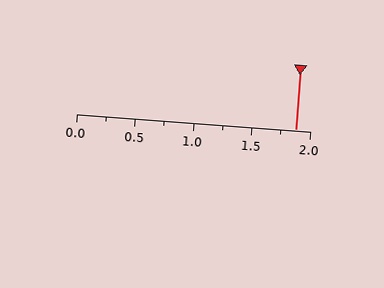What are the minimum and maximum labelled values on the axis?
The axis runs from 0.0 to 2.0.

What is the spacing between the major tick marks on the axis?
The major ticks are spaced 0.5 apart.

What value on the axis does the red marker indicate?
The marker indicates approximately 1.88.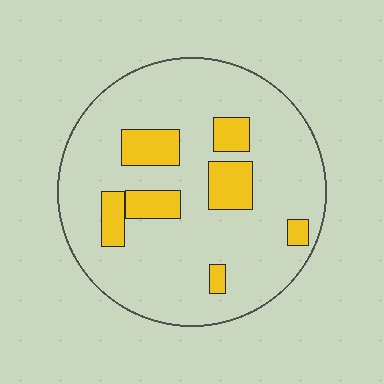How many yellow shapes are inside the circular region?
7.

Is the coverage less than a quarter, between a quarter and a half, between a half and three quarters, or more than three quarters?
Less than a quarter.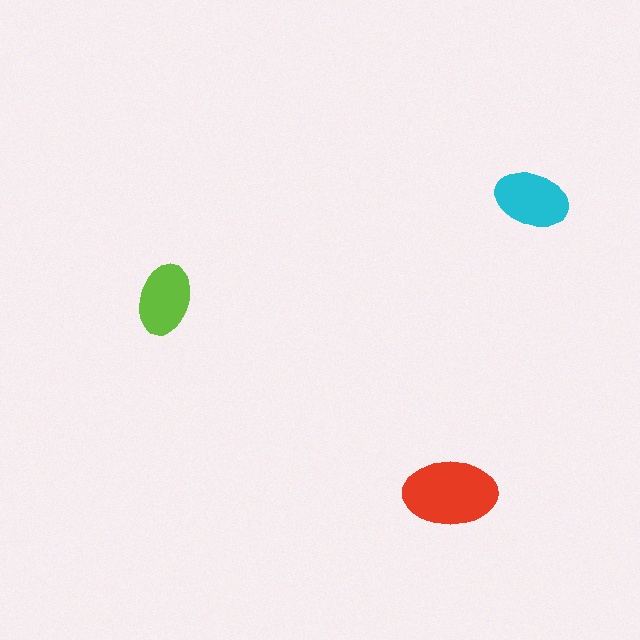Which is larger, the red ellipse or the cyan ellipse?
The red one.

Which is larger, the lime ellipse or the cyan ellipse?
The cyan one.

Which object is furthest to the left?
The lime ellipse is leftmost.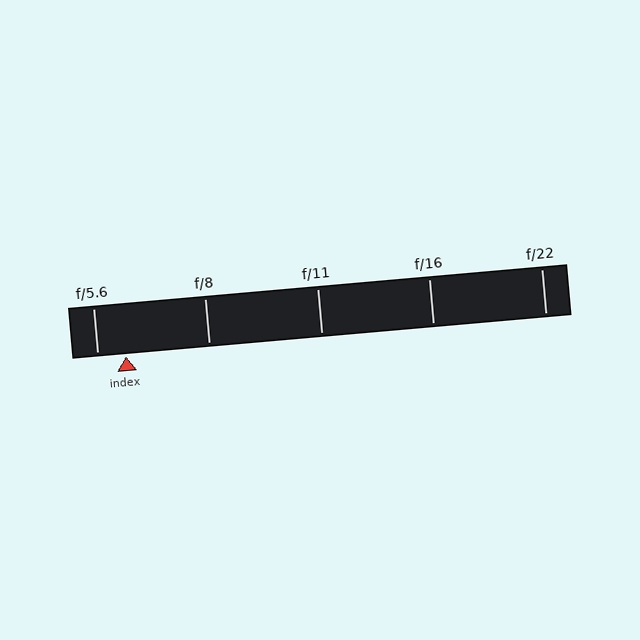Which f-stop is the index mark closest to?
The index mark is closest to f/5.6.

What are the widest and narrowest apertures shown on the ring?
The widest aperture shown is f/5.6 and the narrowest is f/22.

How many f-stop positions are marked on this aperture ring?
There are 5 f-stop positions marked.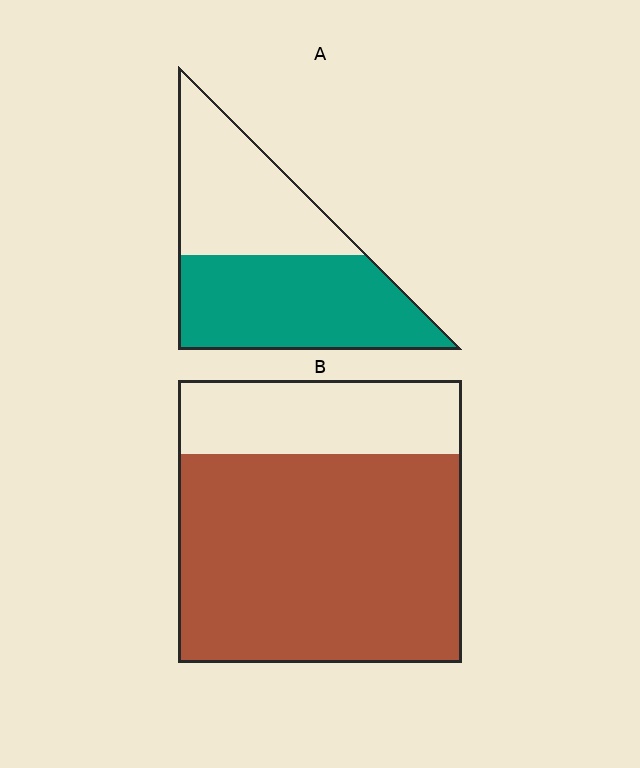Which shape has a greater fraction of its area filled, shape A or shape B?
Shape B.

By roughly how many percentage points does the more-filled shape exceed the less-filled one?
By roughly 20 percentage points (B over A).